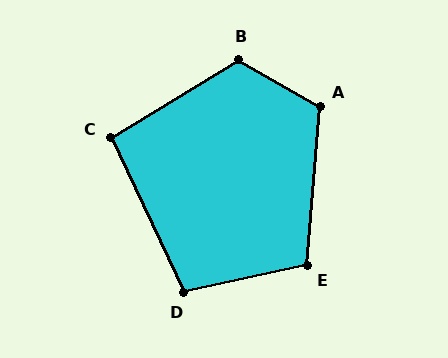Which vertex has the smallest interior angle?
C, at approximately 96 degrees.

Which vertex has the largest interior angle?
B, at approximately 119 degrees.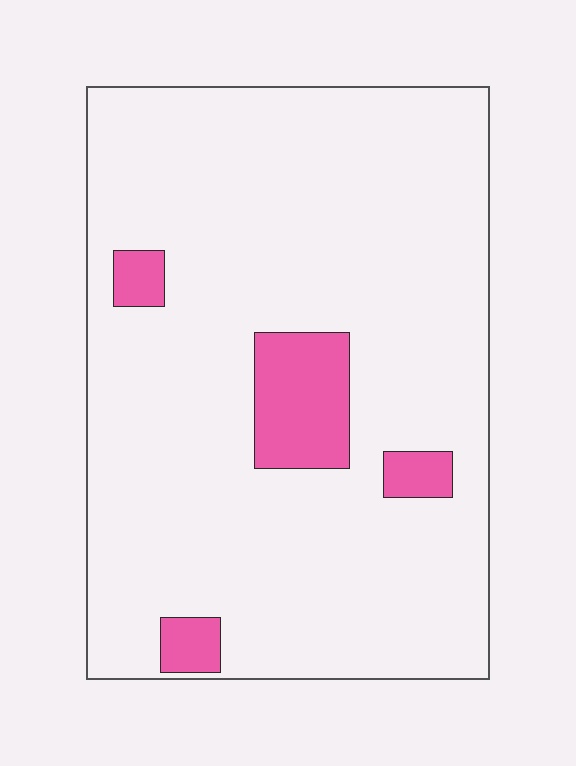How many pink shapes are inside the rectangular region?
4.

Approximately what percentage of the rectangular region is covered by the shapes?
Approximately 10%.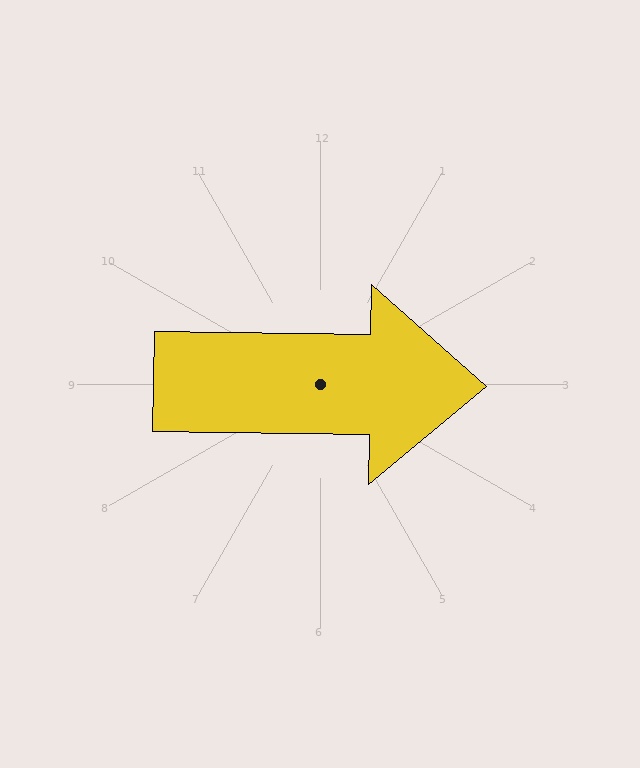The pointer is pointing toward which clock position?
Roughly 3 o'clock.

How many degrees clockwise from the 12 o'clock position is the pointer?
Approximately 91 degrees.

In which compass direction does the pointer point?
East.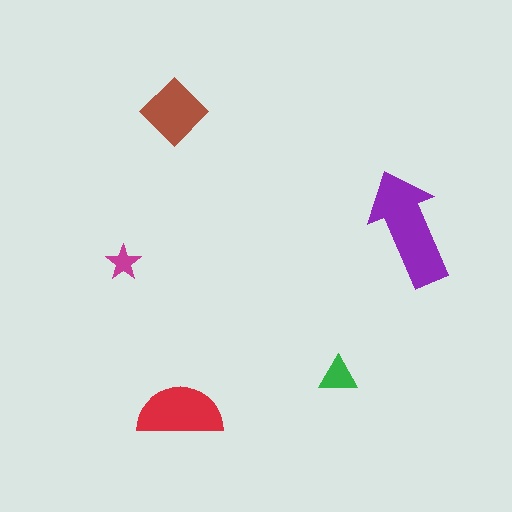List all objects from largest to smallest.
The purple arrow, the red semicircle, the brown diamond, the green triangle, the magenta star.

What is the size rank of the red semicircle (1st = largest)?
2nd.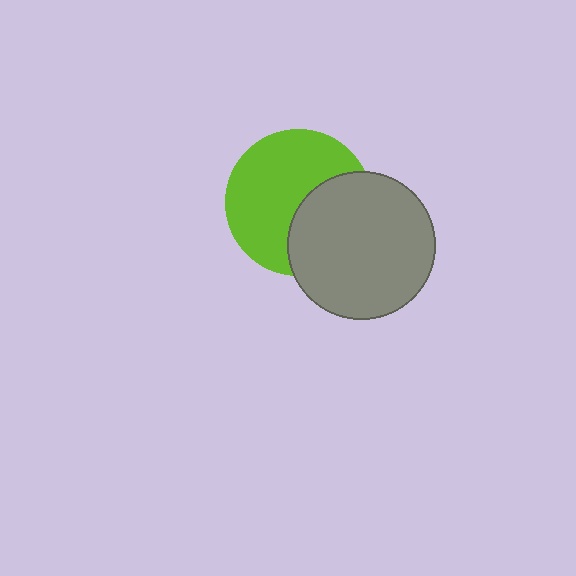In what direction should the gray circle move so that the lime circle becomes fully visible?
The gray circle should move right. That is the shortest direction to clear the overlap and leave the lime circle fully visible.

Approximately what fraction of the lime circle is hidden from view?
Roughly 38% of the lime circle is hidden behind the gray circle.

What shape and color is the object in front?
The object in front is a gray circle.